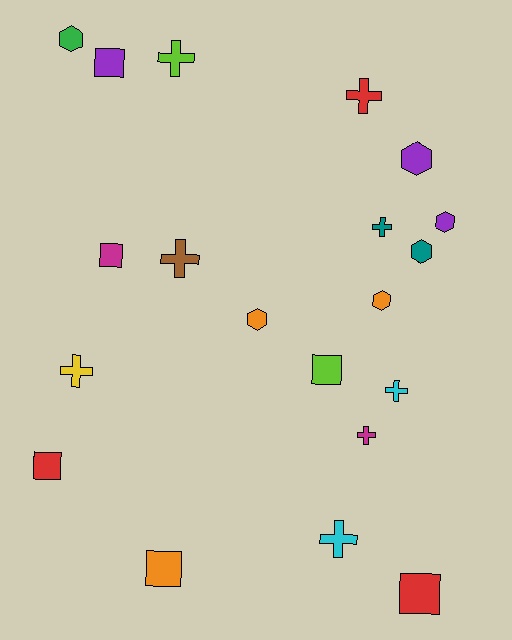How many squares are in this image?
There are 6 squares.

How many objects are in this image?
There are 20 objects.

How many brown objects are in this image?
There is 1 brown object.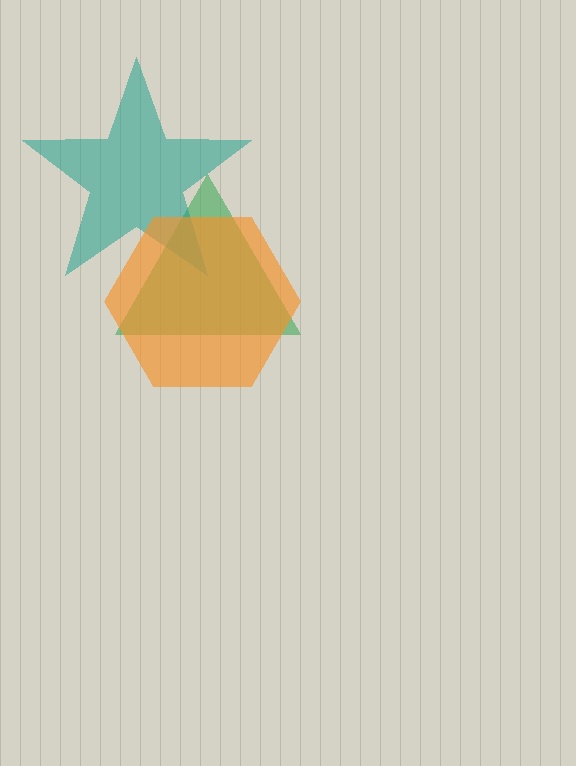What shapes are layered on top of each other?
The layered shapes are: a green triangle, a teal star, an orange hexagon.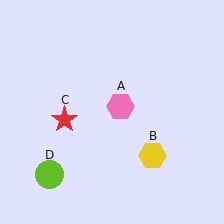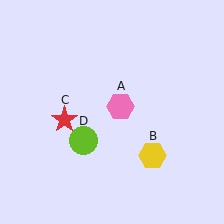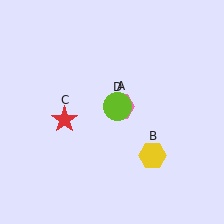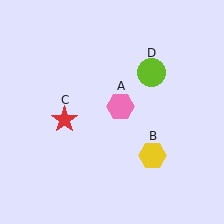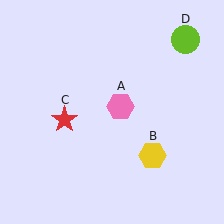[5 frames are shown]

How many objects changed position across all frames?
1 object changed position: lime circle (object D).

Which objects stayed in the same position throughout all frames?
Pink hexagon (object A) and yellow hexagon (object B) and red star (object C) remained stationary.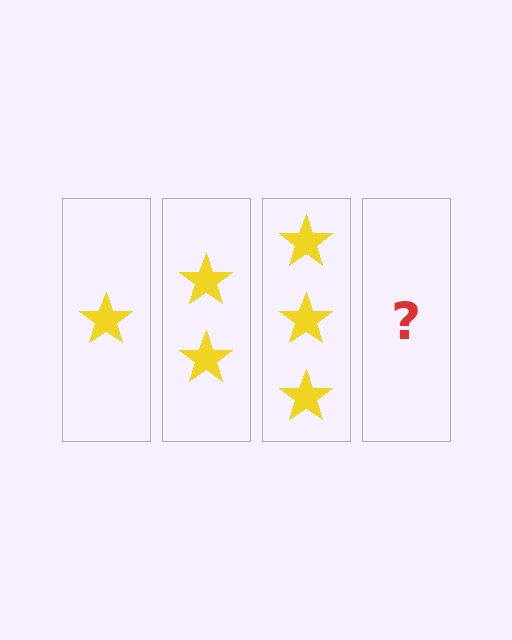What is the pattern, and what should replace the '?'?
The pattern is that each step adds one more star. The '?' should be 4 stars.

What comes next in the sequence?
The next element should be 4 stars.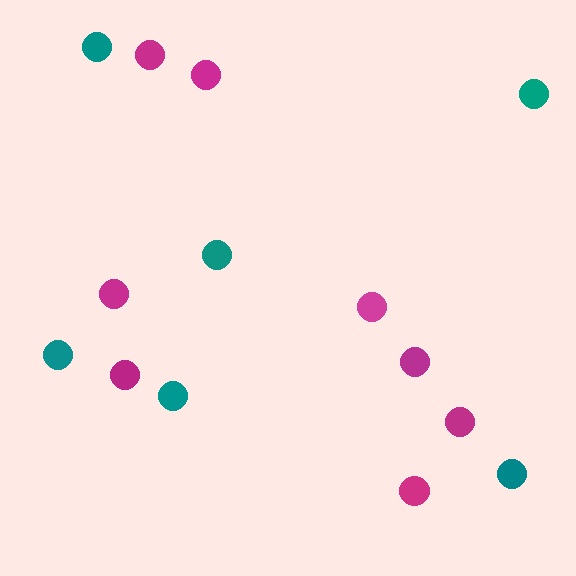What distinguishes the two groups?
There are 2 groups: one group of teal circles (6) and one group of magenta circles (8).